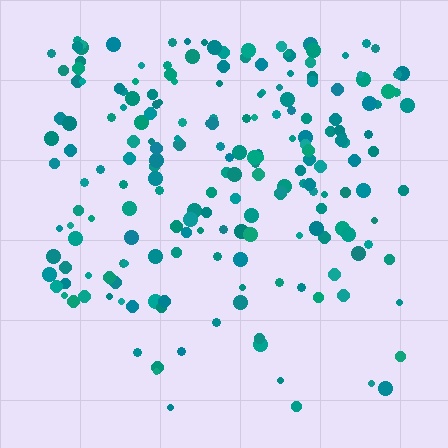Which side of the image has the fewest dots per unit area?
The bottom.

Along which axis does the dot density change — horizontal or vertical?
Vertical.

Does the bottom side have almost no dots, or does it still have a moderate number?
Still a moderate number, just noticeably fewer than the top.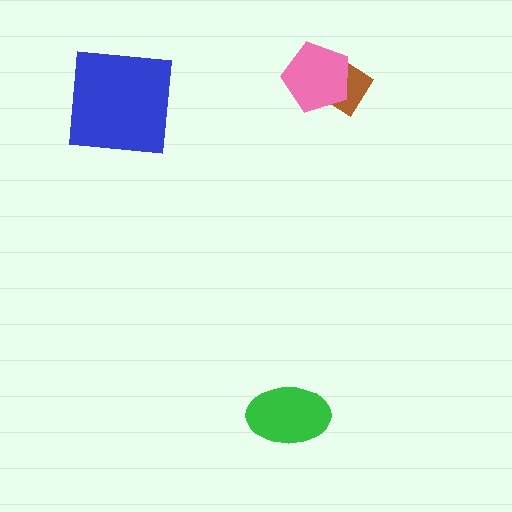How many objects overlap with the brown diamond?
1 object overlaps with the brown diamond.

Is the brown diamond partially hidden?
Yes, it is partially covered by another shape.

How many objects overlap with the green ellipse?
0 objects overlap with the green ellipse.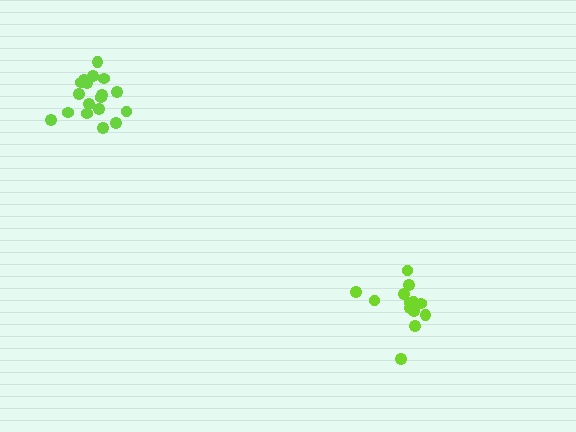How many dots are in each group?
Group 1: 14 dots, Group 2: 18 dots (32 total).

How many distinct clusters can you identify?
There are 2 distinct clusters.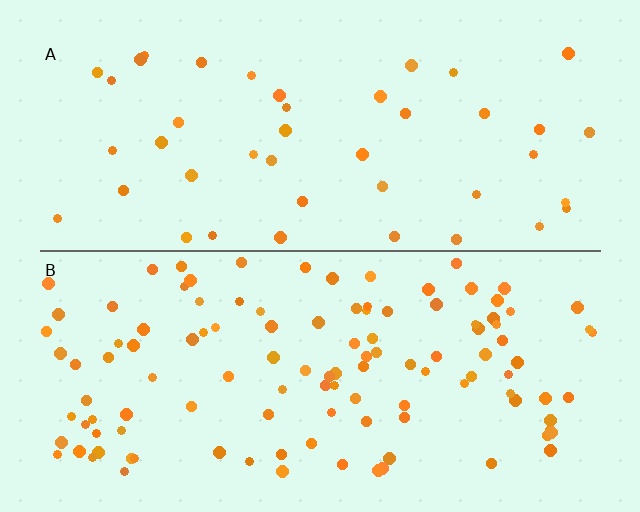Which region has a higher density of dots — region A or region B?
B (the bottom).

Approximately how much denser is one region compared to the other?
Approximately 2.7× — region B over region A.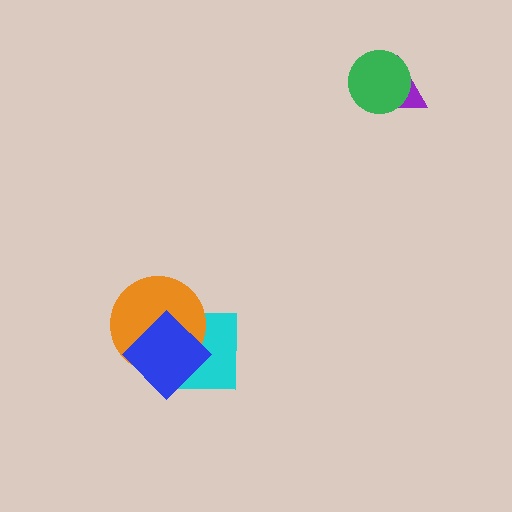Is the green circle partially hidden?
No, no other shape covers it.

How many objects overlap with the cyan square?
2 objects overlap with the cyan square.